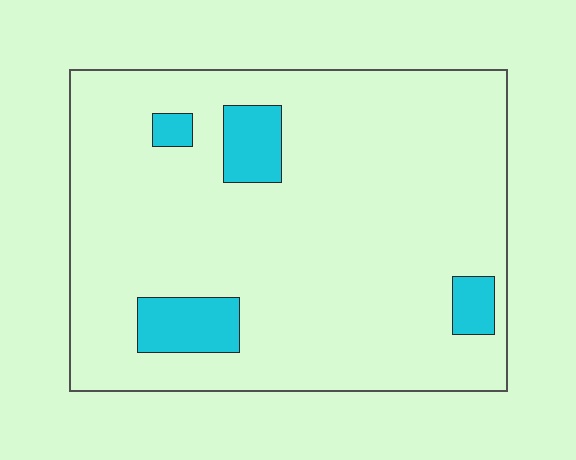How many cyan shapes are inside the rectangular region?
4.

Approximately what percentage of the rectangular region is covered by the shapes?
Approximately 10%.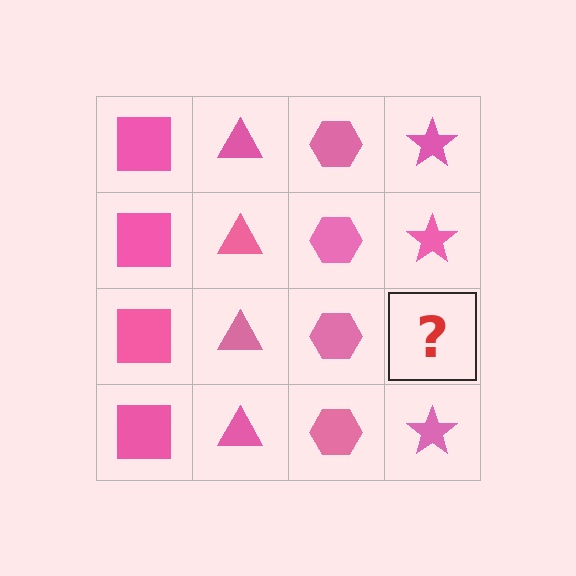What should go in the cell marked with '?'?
The missing cell should contain a pink star.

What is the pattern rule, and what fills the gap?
The rule is that each column has a consistent shape. The gap should be filled with a pink star.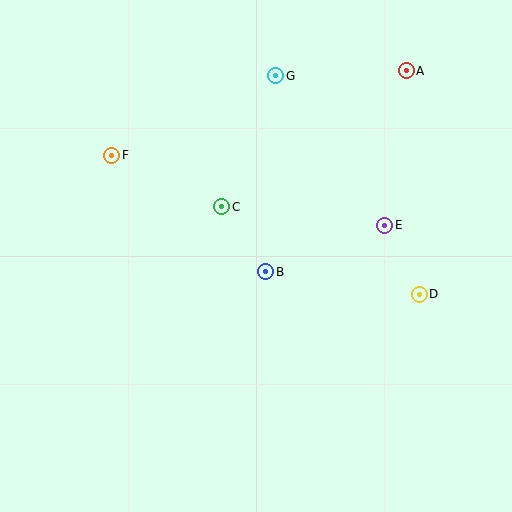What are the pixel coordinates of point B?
Point B is at (266, 272).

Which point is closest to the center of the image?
Point B at (266, 272) is closest to the center.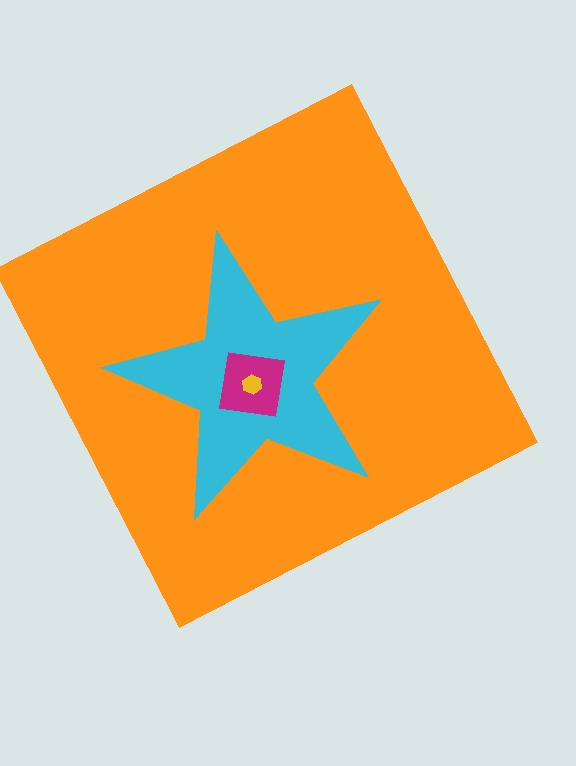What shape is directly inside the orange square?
The cyan star.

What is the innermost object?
The yellow hexagon.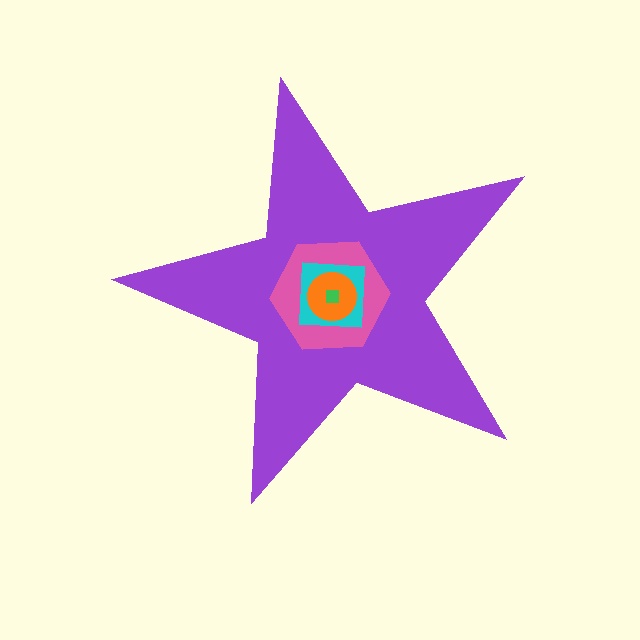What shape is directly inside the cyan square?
The orange circle.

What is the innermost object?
The green square.